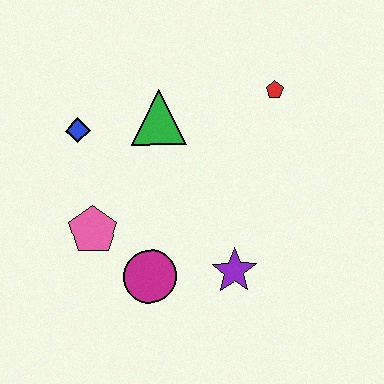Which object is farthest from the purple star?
The blue diamond is farthest from the purple star.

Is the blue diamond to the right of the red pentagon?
No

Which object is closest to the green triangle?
The blue diamond is closest to the green triangle.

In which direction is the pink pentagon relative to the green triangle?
The pink pentagon is below the green triangle.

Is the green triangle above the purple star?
Yes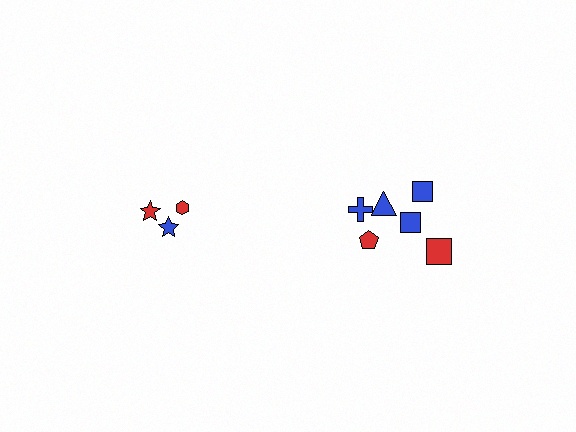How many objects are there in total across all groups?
There are 9 objects.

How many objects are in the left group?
There are 3 objects.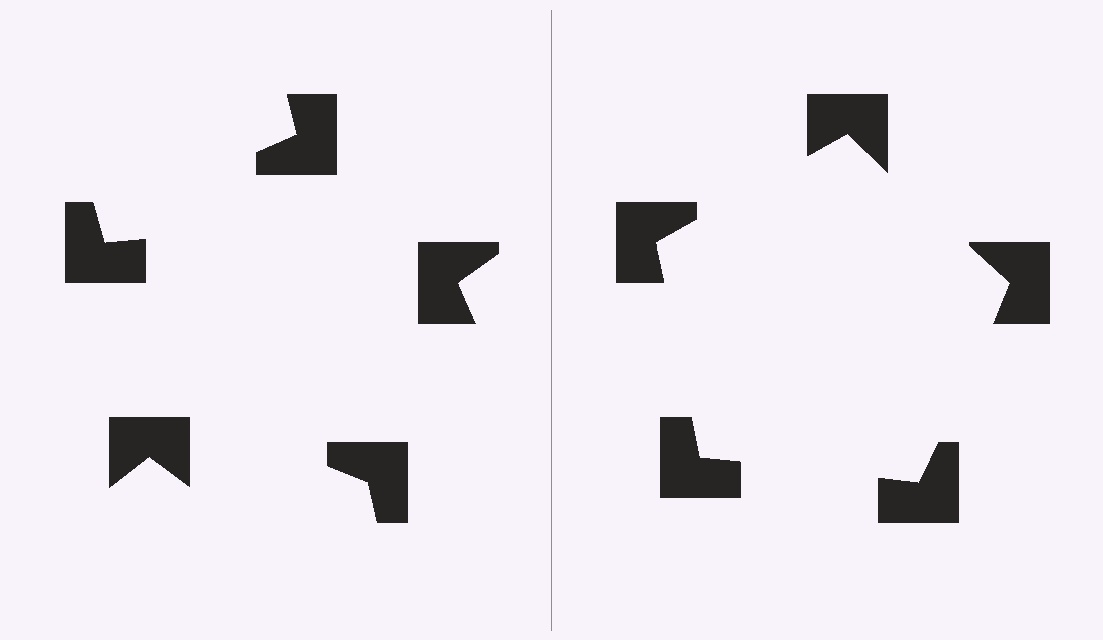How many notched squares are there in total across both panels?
10 — 5 on each side.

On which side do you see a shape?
An illusory pentagon appears on the right side. On the left side the wedge cuts are rotated, so no coherent shape forms.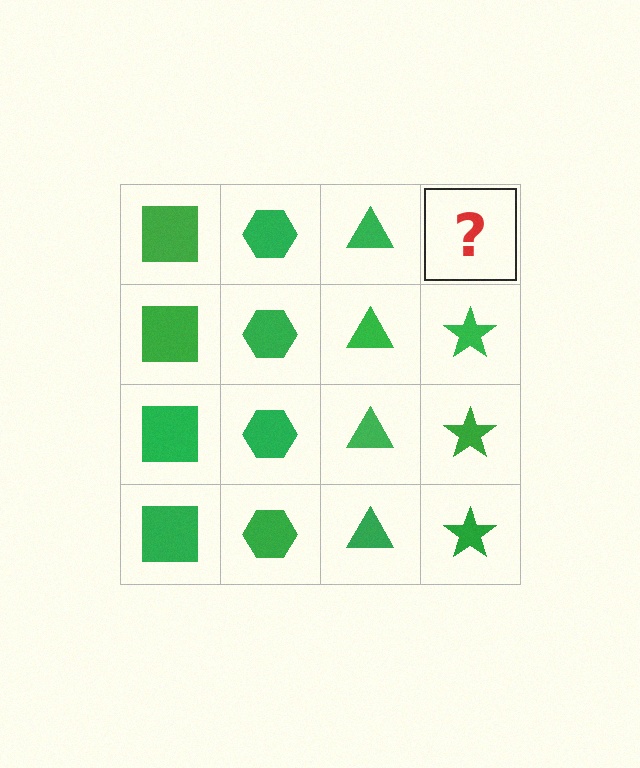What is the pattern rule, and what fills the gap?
The rule is that each column has a consistent shape. The gap should be filled with a green star.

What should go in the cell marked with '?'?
The missing cell should contain a green star.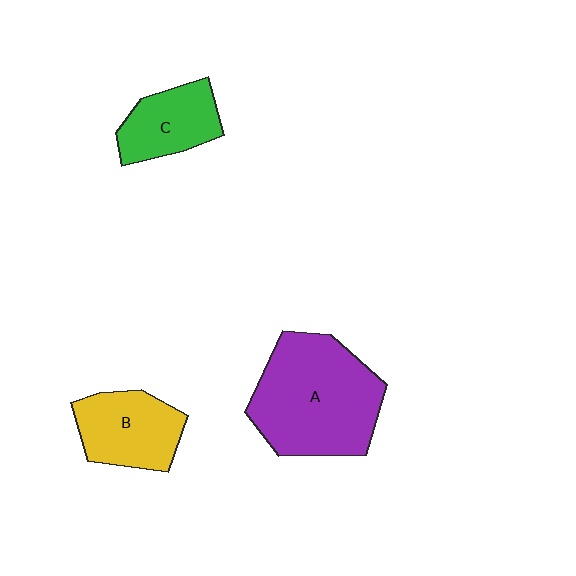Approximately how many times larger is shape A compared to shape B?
Approximately 1.8 times.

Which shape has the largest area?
Shape A (purple).